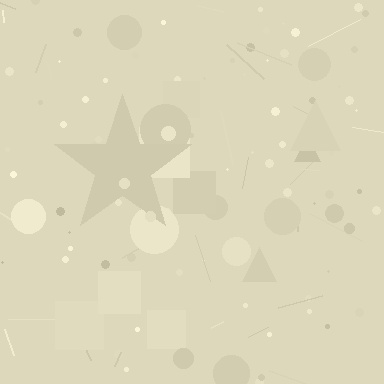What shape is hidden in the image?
A star is hidden in the image.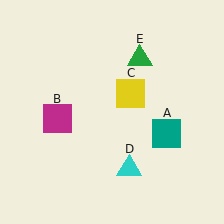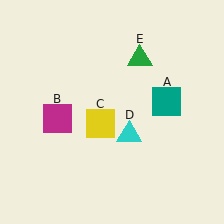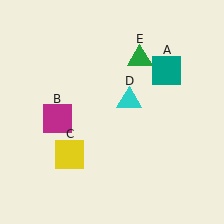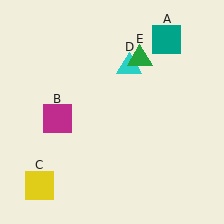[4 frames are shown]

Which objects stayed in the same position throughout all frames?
Magenta square (object B) and green triangle (object E) remained stationary.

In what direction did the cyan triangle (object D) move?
The cyan triangle (object D) moved up.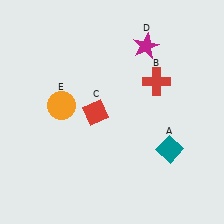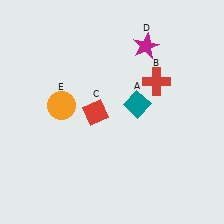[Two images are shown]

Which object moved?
The teal diamond (A) moved up.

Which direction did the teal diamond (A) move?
The teal diamond (A) moved up.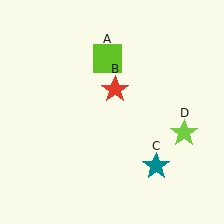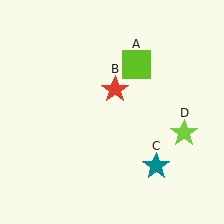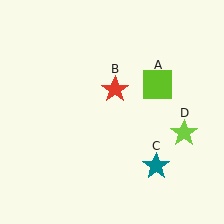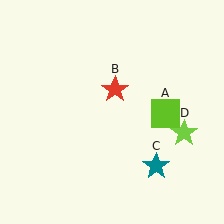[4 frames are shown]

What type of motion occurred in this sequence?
The lime square (object A) rotated clockwise around the center of the scene.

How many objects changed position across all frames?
1 object changed position: lime square (object A).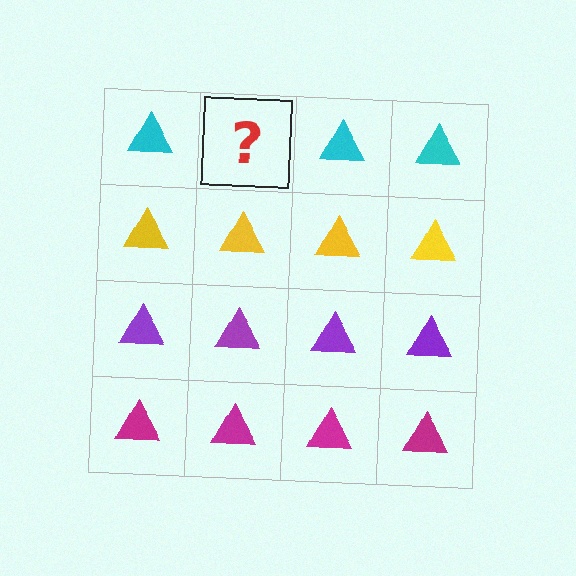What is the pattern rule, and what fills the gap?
The rule is that each row has a consistent color. The gap should be filled with a cyan triangle.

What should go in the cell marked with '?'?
The missing cell should contain a cyan triangle.